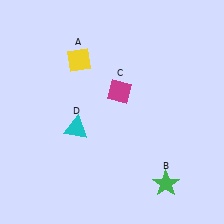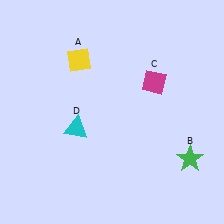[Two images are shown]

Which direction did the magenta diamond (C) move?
The magenta diamond (C) moved right.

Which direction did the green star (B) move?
The green star (B) moved up.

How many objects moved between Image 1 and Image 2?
2 objects moved between the two images.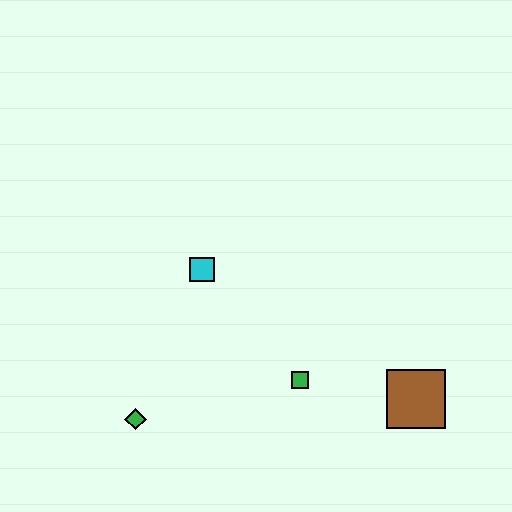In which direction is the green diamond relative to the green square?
The green diamond is to the left of the green square.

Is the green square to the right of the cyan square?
Yes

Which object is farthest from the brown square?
The green diamond is farthest from the brown square.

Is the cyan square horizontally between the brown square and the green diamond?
Yes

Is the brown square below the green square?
Yes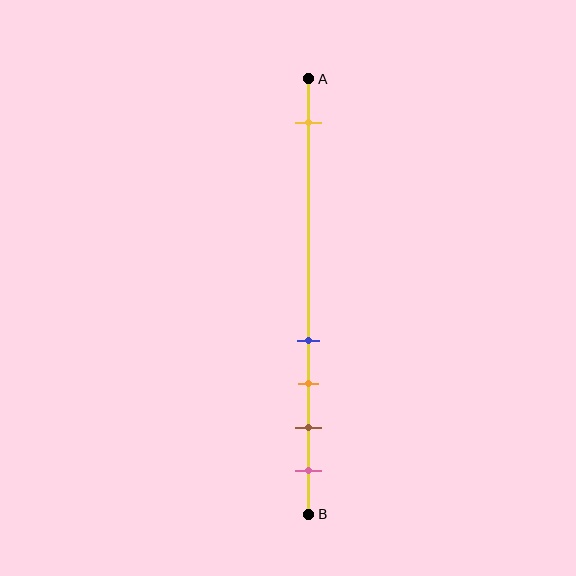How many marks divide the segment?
There are 5 marks dividing the segment.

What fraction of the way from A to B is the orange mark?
The orange mark is approximately 70% (0.7) of the way from A to B.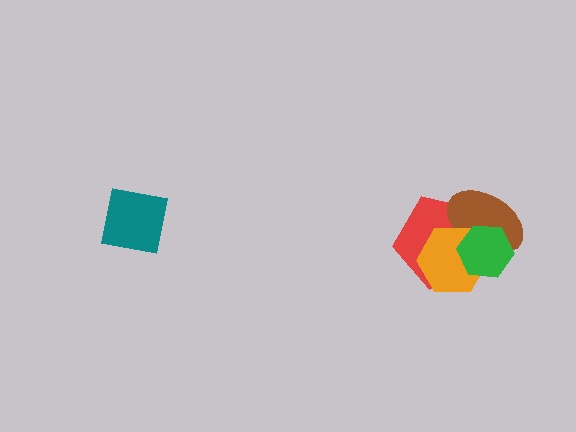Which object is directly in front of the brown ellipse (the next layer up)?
The orange hexagon is directly in front of the brown ellipse.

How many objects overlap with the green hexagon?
3 objects overlap with the green hexagon.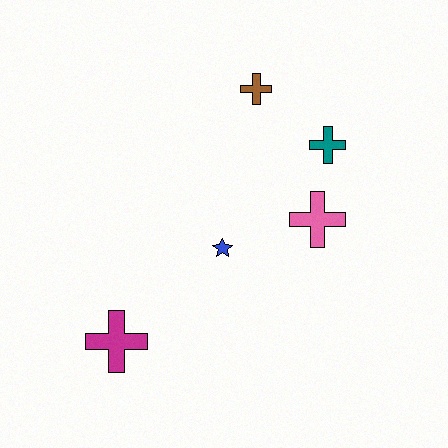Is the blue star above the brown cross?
No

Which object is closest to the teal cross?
The pink cross is closest to the teal cross.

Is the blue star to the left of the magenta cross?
No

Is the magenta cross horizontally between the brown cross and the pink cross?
No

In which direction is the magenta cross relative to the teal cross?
The magenta cross is to the left of the teal cross.